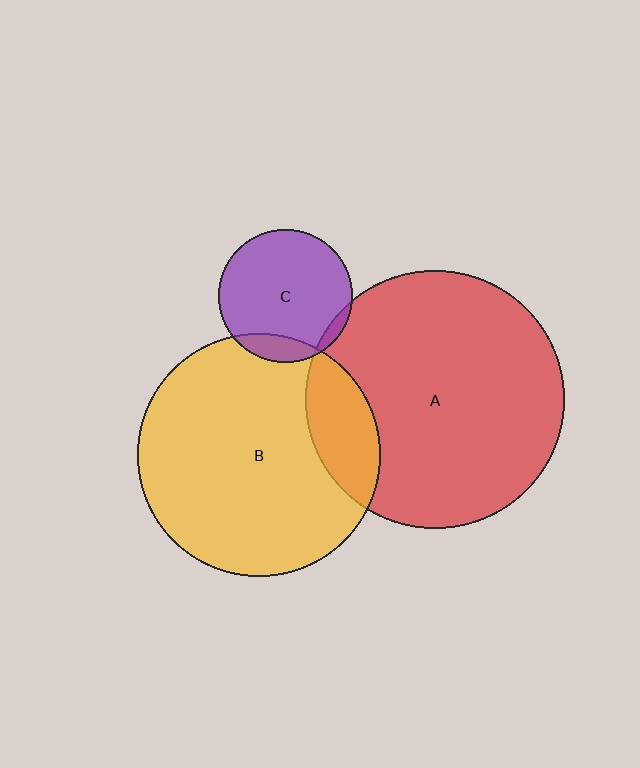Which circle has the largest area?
Circle A (red).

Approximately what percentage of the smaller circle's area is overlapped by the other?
Approximately 5%.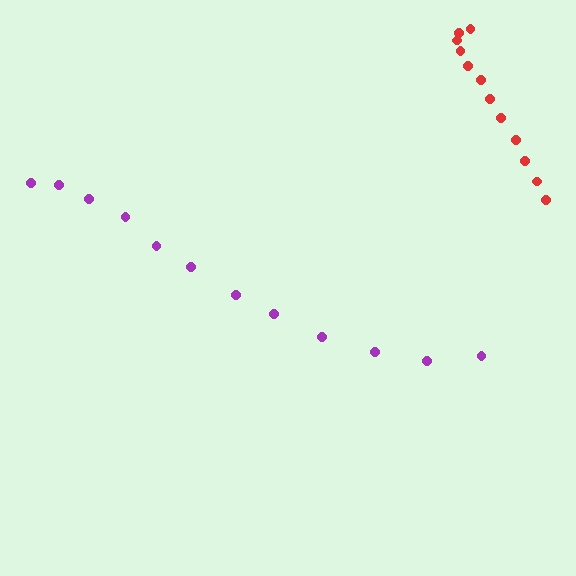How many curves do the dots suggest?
There are 2 distinct paths.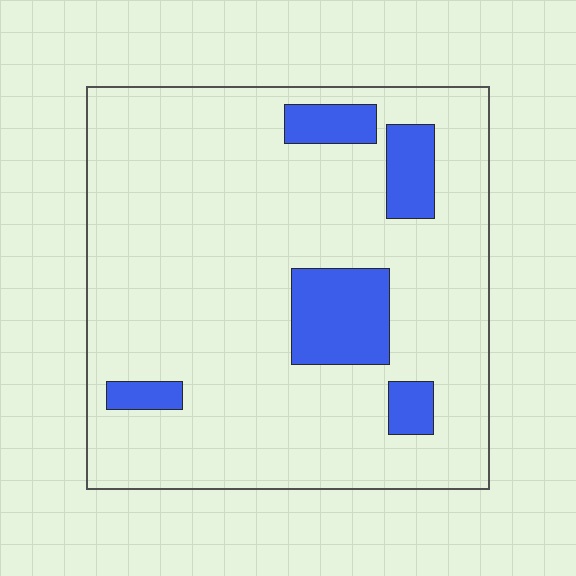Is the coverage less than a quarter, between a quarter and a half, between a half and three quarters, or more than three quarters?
Less than a quarter.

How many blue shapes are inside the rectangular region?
5.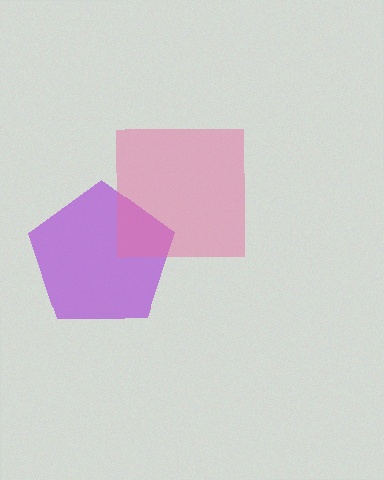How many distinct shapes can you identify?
There are 2 distinct shapes: a purple pentagon, a pink square.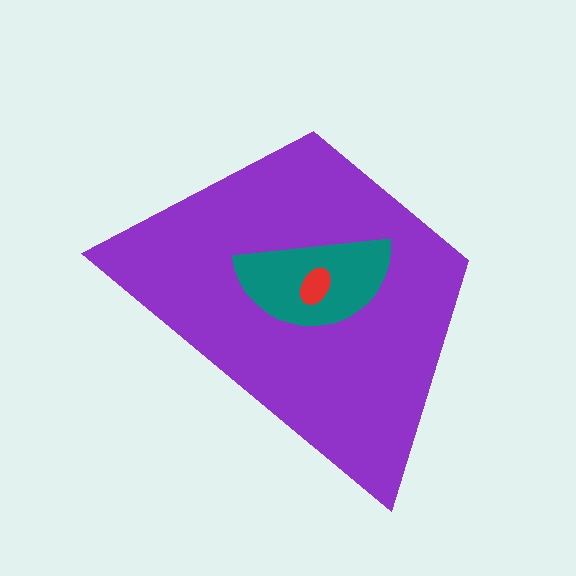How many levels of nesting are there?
3.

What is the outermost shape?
The purple trapezoid.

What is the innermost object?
The red ellipse.